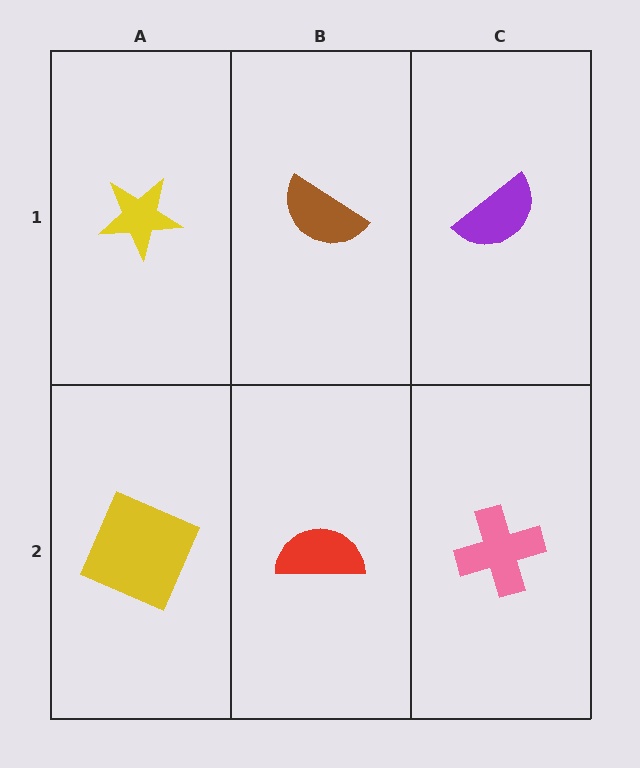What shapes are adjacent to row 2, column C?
A purple semicircle (row 1, column C), a red semicircle (row 2, column B).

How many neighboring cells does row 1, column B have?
3.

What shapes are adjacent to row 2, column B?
A brown semicircle (row 1, column B), a yellow square (row 2, column A), a pink cross (row 2, column C).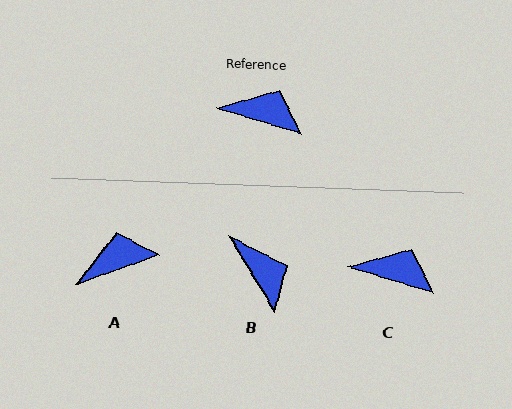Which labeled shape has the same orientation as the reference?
C.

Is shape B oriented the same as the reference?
No, it is off by about 41 degrees.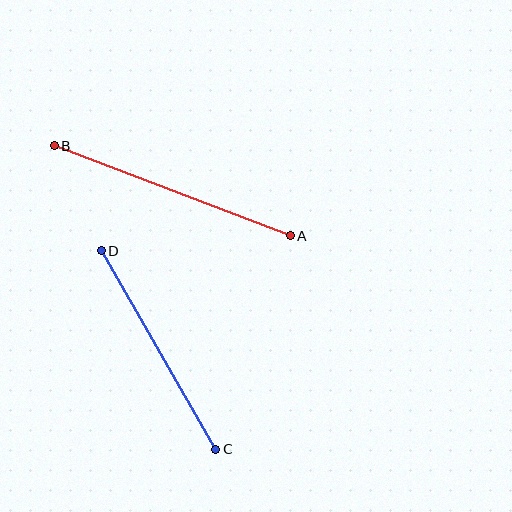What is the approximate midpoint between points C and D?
The midpoint is at approximately (159, 350) pixels.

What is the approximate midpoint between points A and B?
The midpoint is at approximately (172, 191) pixels.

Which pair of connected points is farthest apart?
Points A and B are farthest apart.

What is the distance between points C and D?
The distance is approximately 229 pixels.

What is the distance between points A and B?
The distance is approximately 252 pixels.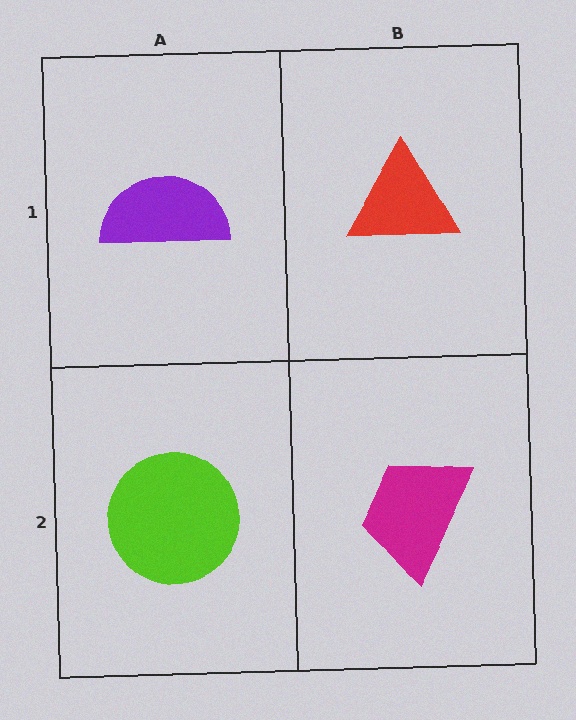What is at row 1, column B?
A red triangle.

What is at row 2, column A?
A lime circle.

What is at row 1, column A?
A purple semicircle.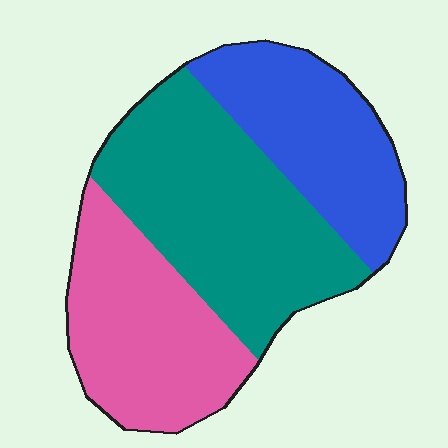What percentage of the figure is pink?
Pink covers 31% of the figure.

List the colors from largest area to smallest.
From largest to smallest: teal, pink, blue.